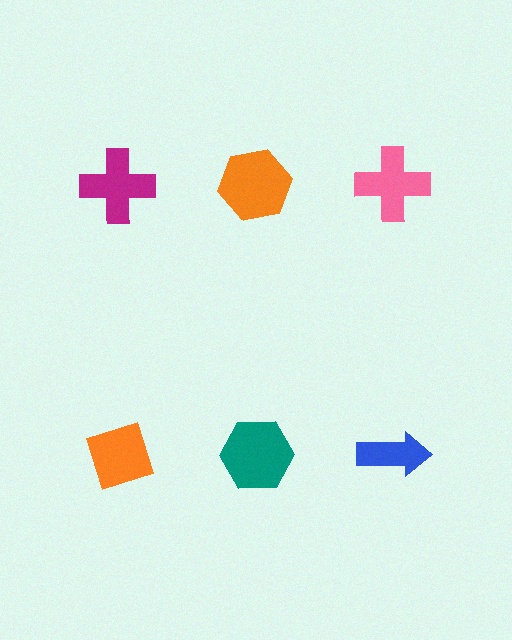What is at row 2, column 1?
An orange diamond.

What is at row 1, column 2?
An orange hexagon.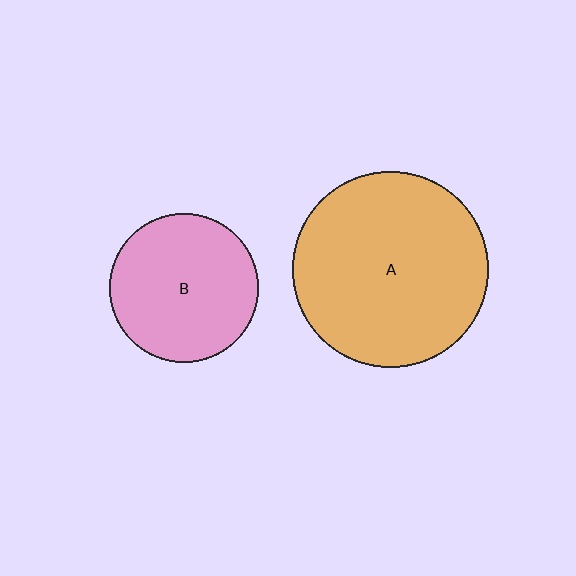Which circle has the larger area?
Circle A (orange).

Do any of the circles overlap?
No, none of the circles overlap.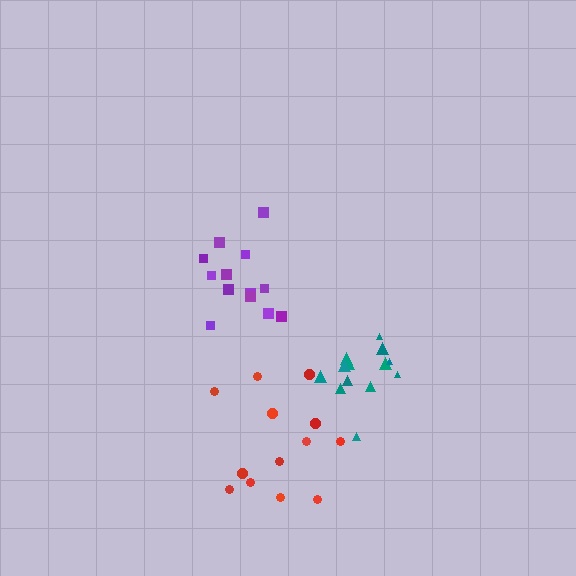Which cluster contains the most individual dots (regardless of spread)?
Teal (14).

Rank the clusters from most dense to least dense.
teal, purple, red.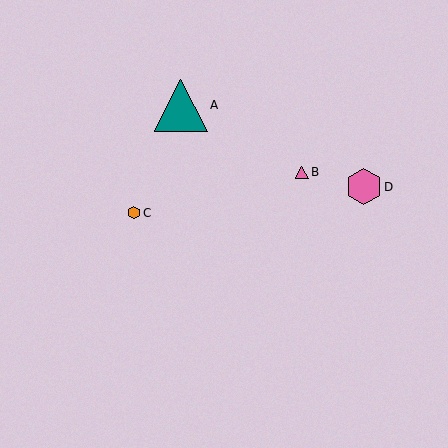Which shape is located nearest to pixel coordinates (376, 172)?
The pink hexagon (labeled D) at (364, 187) is nearest to that location.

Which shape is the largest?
The teal triangle (labeled A) is the largest.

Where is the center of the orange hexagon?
The center of the orange hexagon is at (134, 213).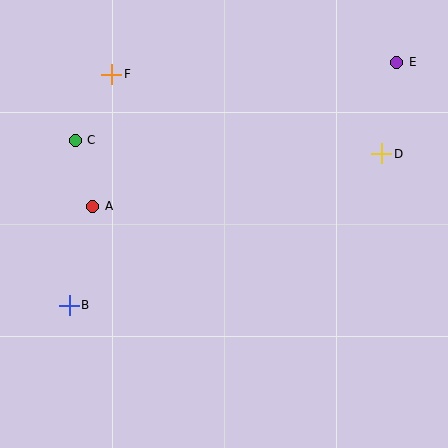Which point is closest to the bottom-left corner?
Point B is closest to the bottom-left corner.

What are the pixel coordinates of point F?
Point F is at (112, 74).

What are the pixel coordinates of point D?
Point D is at (382, 154).